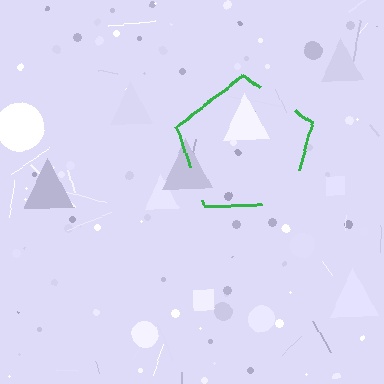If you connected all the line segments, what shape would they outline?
They would outline a pentagon.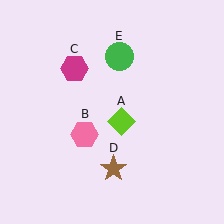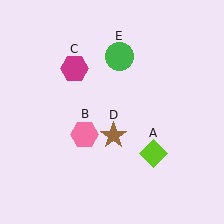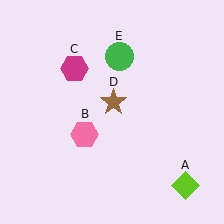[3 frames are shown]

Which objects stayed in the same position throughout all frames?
Pink hexagon (object B) and magenta hexagon (object C) and green circle (object E) remained stationary.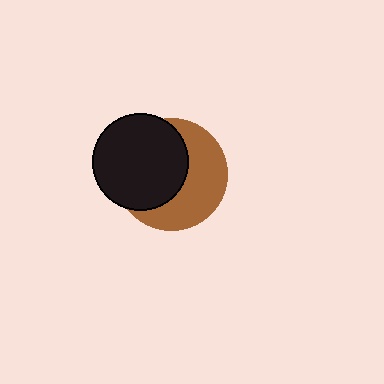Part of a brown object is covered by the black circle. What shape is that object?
It is a circle.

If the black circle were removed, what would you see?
You would see the complete brown circle.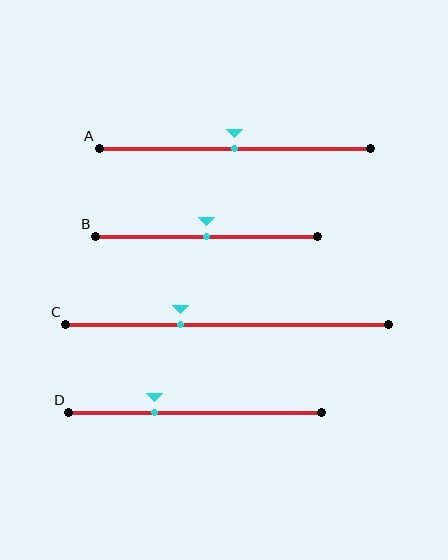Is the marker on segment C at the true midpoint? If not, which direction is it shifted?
No, the marker on segment C is shifted to the left by about 15% of the segment length.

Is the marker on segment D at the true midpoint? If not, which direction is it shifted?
No, the marker on segment D is shifted to the left by about 16% of the segment length.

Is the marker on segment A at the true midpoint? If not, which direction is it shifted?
Yes, the marker on segment A is at the true midpoint.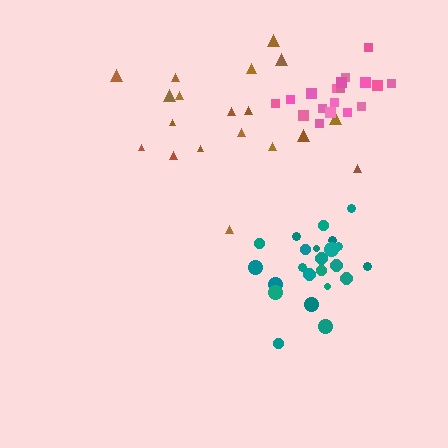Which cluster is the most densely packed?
Teal.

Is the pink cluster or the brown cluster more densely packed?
Pink.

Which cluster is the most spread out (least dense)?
Brown.